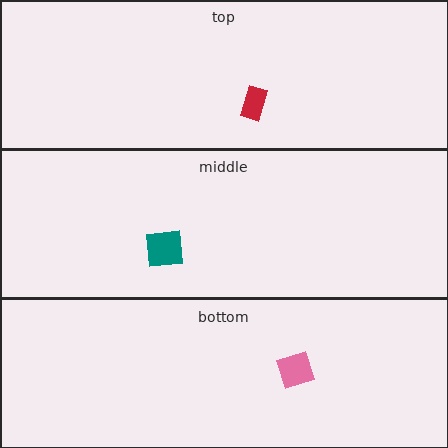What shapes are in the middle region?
The teal square.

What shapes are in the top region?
The red rectangle.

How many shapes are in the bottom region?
1.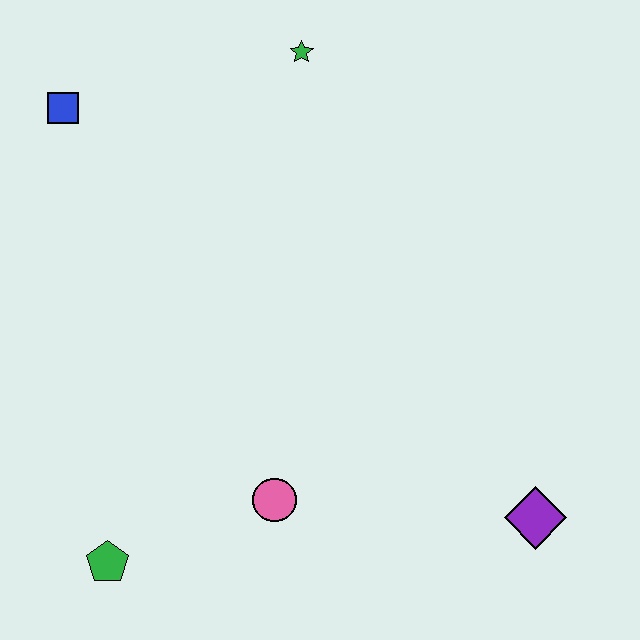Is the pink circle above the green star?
No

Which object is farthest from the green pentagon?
The green star is farthest from the green pentagon.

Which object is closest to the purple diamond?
The pink circle is closest to the purple diamond.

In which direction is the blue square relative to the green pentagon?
The blue square is above the green pentagon.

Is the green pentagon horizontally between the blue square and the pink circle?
Yes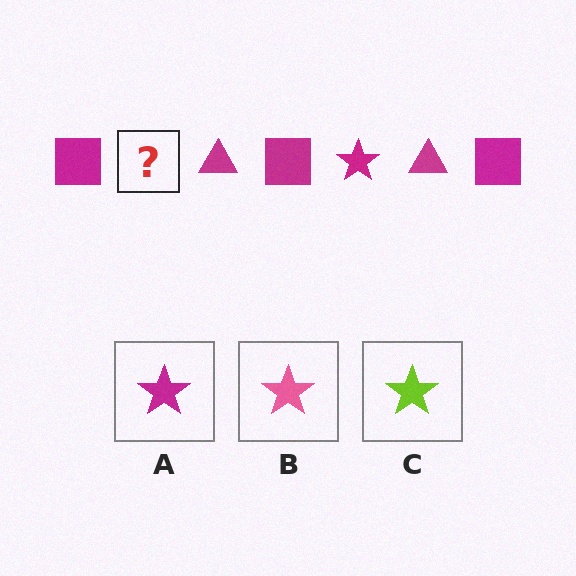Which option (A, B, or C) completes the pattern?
A.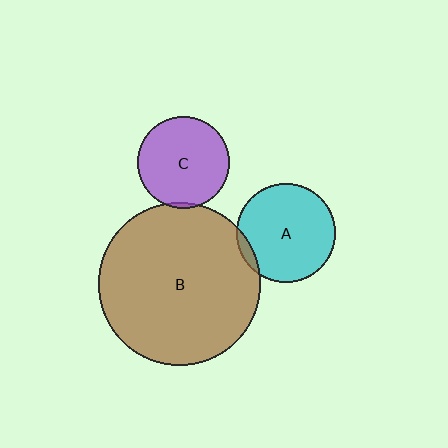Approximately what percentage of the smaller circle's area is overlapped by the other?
Approximately 5%.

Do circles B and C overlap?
Yes.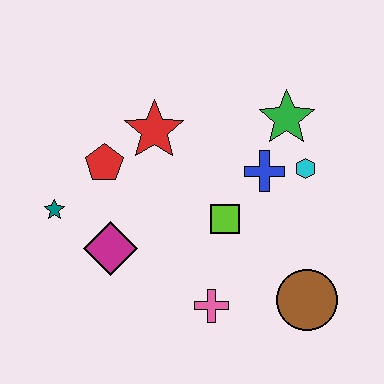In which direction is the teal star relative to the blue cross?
The teal star is to the left of the blue cross.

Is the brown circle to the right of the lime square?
Yes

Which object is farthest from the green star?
The teal star is farthest from the green star.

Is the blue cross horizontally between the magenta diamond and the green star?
Yes